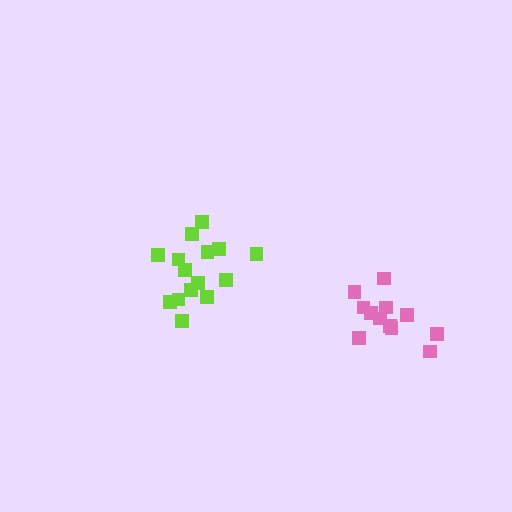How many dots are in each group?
Group 1: 12 dots, Group 2: 15 dots (27 total).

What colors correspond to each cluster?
The clusters are colored: pink, lime.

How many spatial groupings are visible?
There are 2 spatial groupings.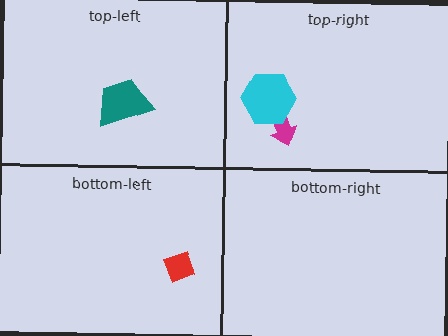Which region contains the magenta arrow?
The top-right region.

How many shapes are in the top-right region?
2.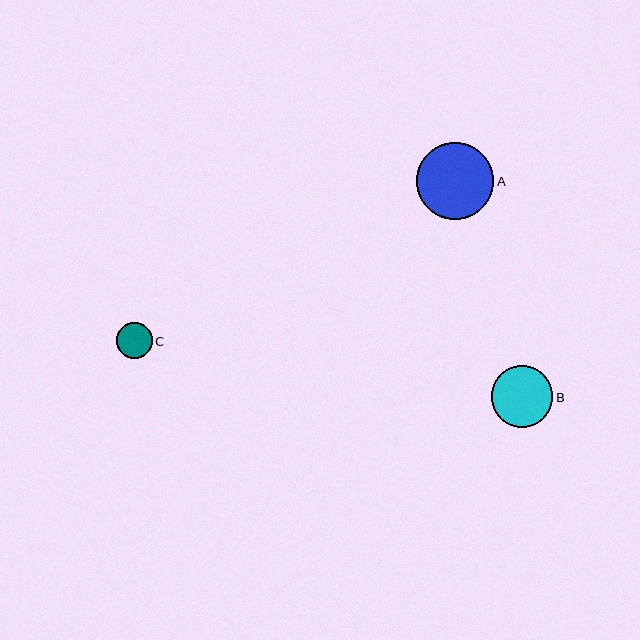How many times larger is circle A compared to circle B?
Circle A is approximately 1.3 times the size of circle B.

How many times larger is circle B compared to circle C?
Circle B is approximately 1.7 times the size of circle C.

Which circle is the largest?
Circle A is the largest with a size of approximately 77 pixels.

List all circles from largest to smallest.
From largest to smallest: A, B, C.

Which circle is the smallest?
Circle C is the smallest with a size of approximately 36 pixels.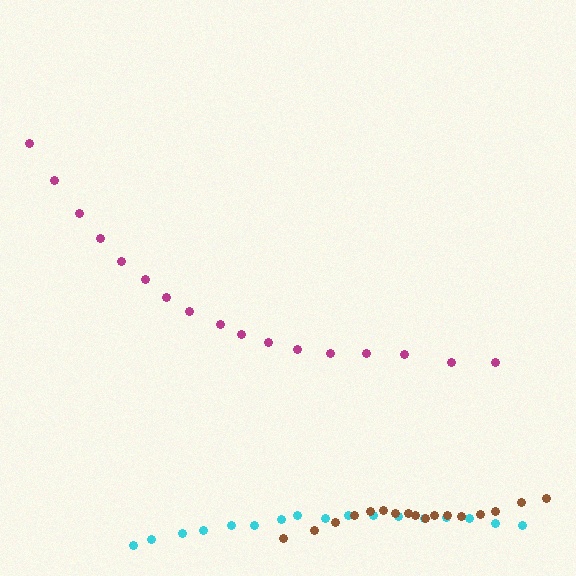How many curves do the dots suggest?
There are 3 distinct paths.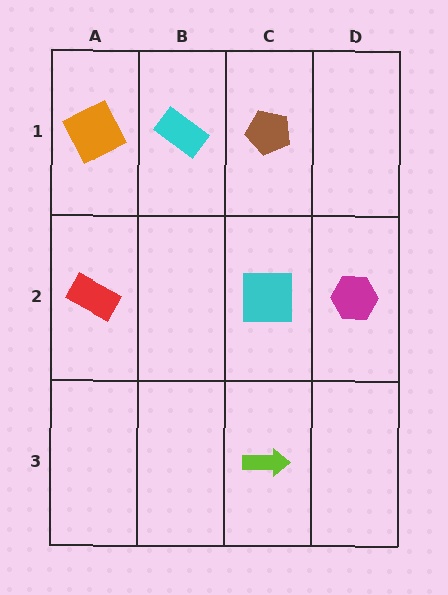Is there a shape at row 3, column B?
No, that cell is empty.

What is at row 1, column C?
A brown pentagon.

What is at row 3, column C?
A lime arrow.